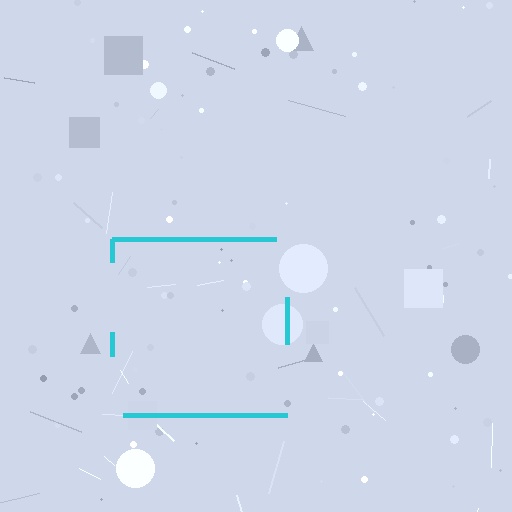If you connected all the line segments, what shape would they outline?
They would outline a square.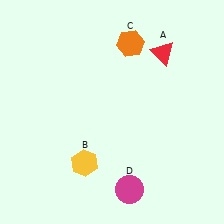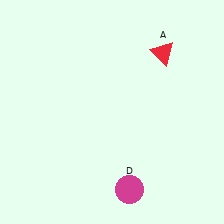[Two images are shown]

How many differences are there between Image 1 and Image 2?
There are 2 differences between the two images.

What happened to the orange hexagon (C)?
The orange hexagon (C) was removed in Image 2. It was in the top-right area of Image 1.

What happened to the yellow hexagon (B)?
The yellow hexagon (B) was removed in Image 2. It was in the bottom-left area of Image 1.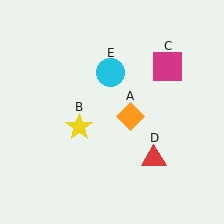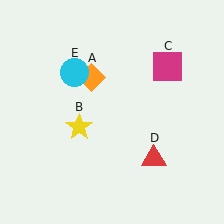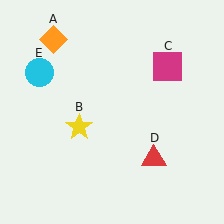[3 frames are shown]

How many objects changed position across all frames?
2 objects changed position: orange diamond (object A), cyan circle (object E).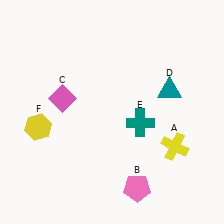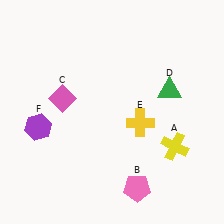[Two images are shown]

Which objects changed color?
D changed from teal to green. E changed from teal to yellow. F changed from yellow to purple.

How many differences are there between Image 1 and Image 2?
There are 3 differences between the two images.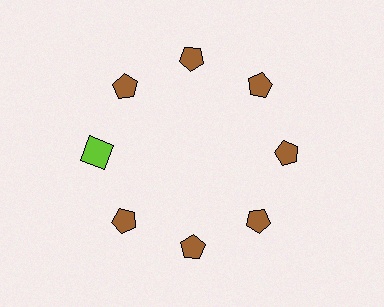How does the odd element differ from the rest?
It differs in both color (lime instead of brown) and shape (square instead of pentagon).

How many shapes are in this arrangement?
There are 8 shapes arranged in a ring pattern.